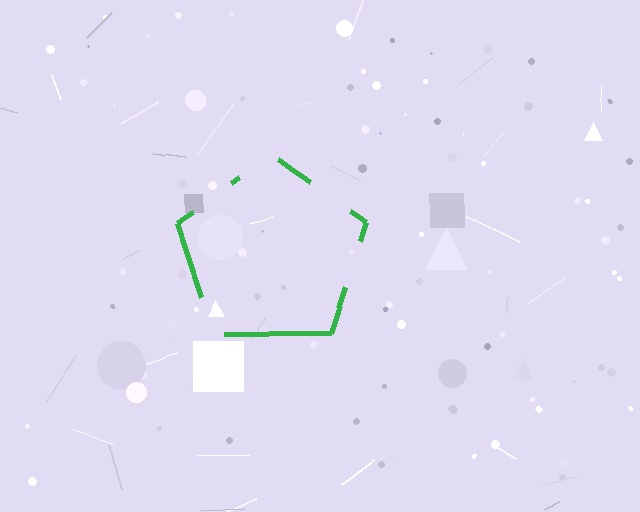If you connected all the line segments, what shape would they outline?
They would outline a pentagon.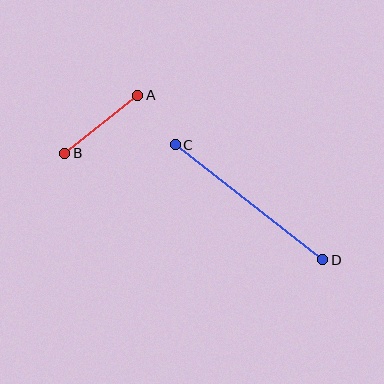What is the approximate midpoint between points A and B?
The midpoint is at approximately (101, 124) pixels.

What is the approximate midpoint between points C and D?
The midpoint is at approximately (249, 202) pixels.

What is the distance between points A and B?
The distance is approximately 93 pixels.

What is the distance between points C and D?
The distance is approximately 187 pixels.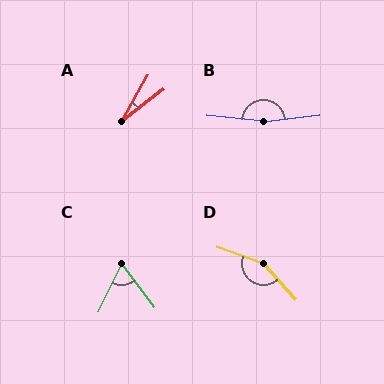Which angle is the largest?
B, at approximately 168 degrees.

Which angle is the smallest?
A, at approximately 22 degrees.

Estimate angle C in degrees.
Approximately 63 degrees.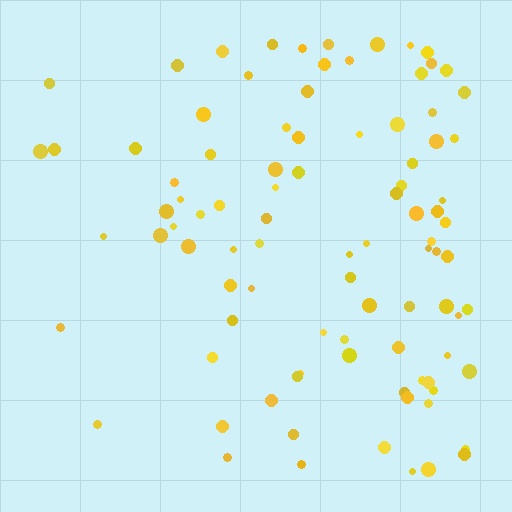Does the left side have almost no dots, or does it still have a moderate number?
Still a moderate number, just noticeably fewer than the right.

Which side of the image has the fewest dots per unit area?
The left.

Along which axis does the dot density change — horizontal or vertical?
Horizontal.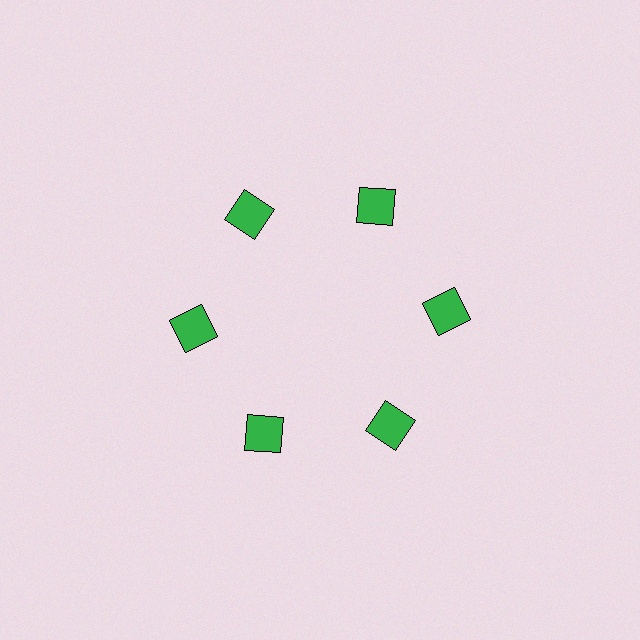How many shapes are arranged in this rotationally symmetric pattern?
There are 6 shapes, arranged in 6 groups of 1.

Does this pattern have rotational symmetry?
Yes, this pattern has 6-fold rotational symmetry. It looks the same after rotating 60 degrees around the center.